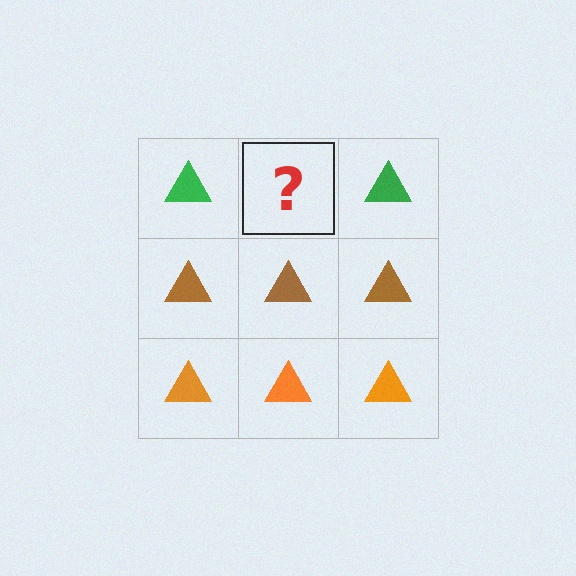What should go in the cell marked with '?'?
The missing cell should contain a green triangle.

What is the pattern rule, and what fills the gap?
The rule is that each row has a consistent color. The gap should be filled with a green triangle.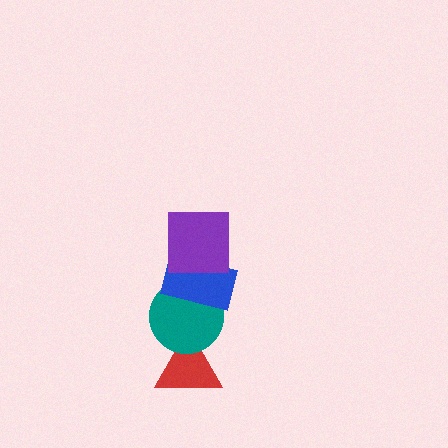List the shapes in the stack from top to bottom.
From top to bottom: the purple square, the blue rectangle, the teal circle, the red triangle.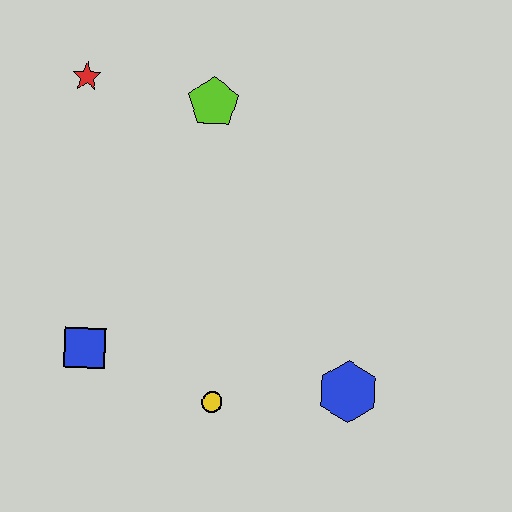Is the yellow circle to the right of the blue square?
Yes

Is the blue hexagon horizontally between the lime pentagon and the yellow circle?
No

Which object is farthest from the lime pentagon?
The blue hexagon is farthest from the lime pentagon.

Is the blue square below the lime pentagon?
Yes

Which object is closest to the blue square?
The yellow circle is closest to the blue square.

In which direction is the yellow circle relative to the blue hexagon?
The yellow circle is to the left of the blue hexagon.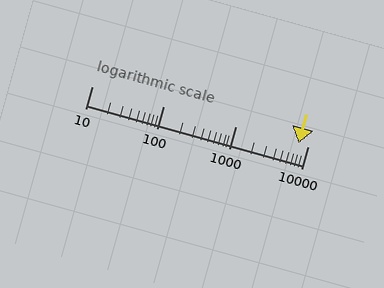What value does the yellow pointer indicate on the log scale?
The pointer indicates approximately 7500.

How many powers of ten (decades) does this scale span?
The scale spans 3 decades, from 10 to 10000.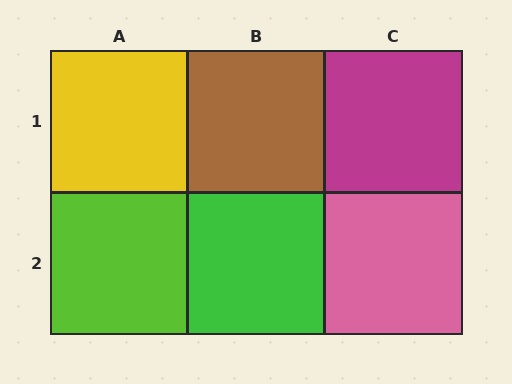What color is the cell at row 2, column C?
Pink.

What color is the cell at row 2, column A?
Lime.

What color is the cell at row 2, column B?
Green.